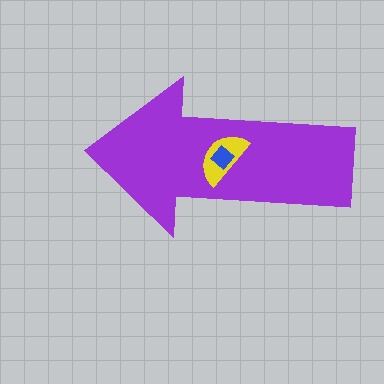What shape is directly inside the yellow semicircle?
The blue diamond.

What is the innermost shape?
The blue diamond.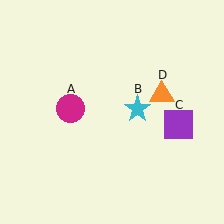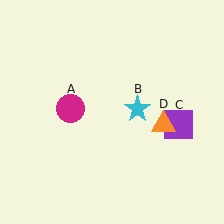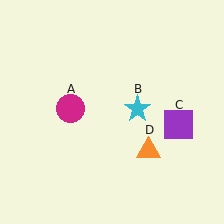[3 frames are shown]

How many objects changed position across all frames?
1 object changed position: orange triangle (object D).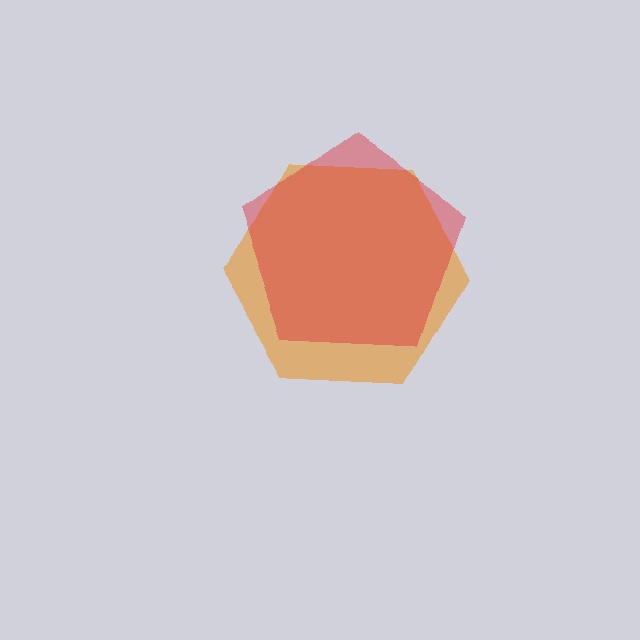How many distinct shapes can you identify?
There are 2 distinct shapes: an orange hexagon, a red pentagon.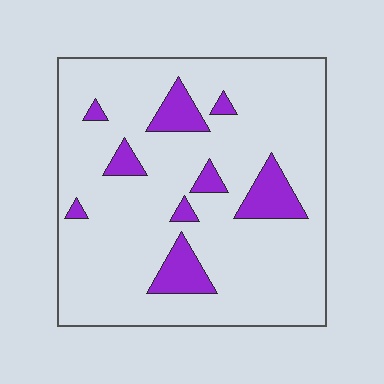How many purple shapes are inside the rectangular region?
9.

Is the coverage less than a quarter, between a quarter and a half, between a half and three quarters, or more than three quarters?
Less than a quarter.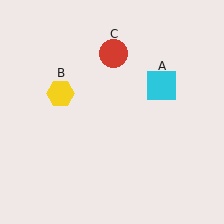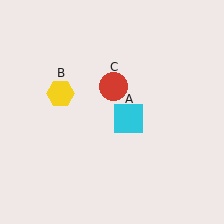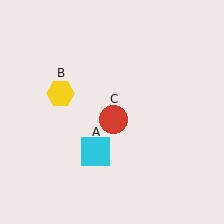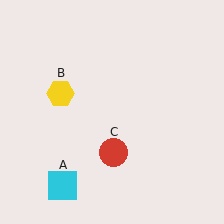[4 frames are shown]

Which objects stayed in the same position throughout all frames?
Yellow hexagon (object B) remained stationary.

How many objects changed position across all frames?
2 objects changed position: cyan square (object A), red circle (object C).